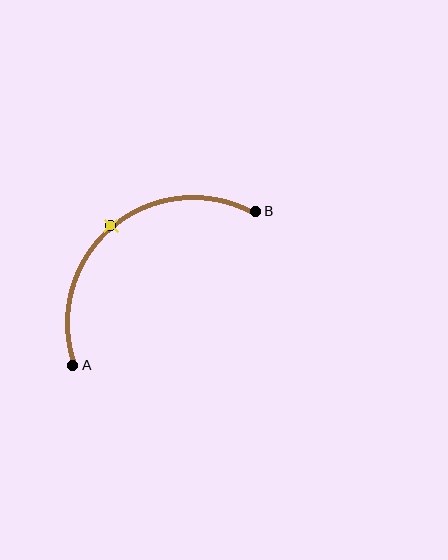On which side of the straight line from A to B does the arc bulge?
The arc bulges above and to the left of the straight line connecting A and B.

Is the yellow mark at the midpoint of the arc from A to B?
Yes. The yellow mark lies on the arc at equal arc-length from both A and B — it is the arc midpoint.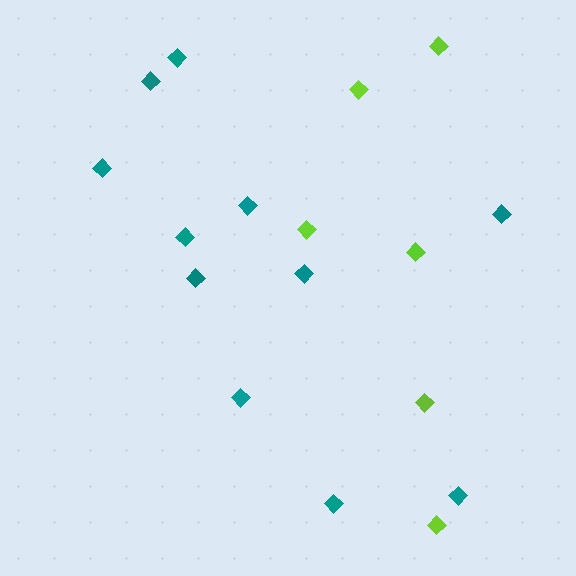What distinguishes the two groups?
There are 2 groups: one group of teal diamonds (11) and one group of lime diamonds (6).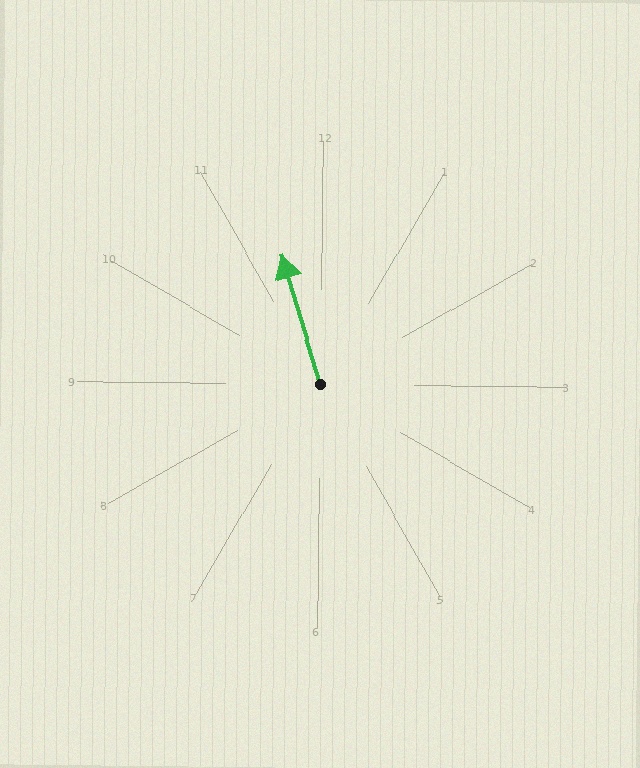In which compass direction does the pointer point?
North.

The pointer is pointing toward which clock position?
Roughly 11 o'clock.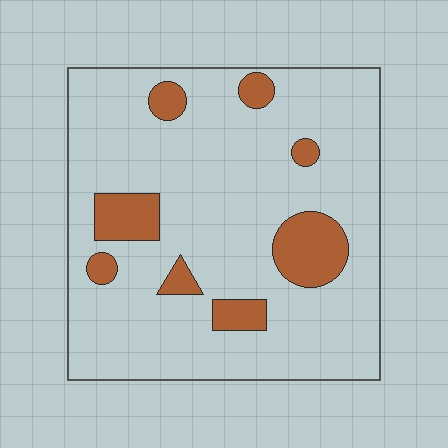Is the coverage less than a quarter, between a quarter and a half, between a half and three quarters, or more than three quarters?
Less than a quarter.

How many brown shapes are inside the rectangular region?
8.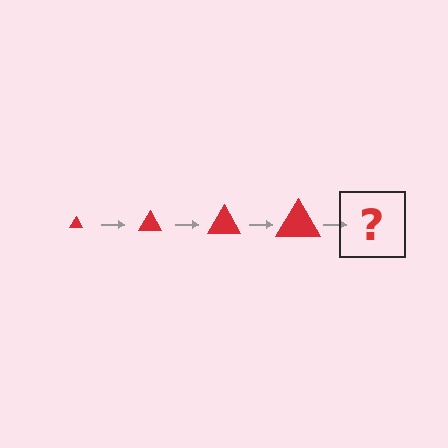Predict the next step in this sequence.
The next step is a red triangle, larger than the previous one.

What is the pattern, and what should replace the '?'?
The pattern is that the triangle gets progressively larger each step. The '?' should be a red triangle, larger than the previous one.